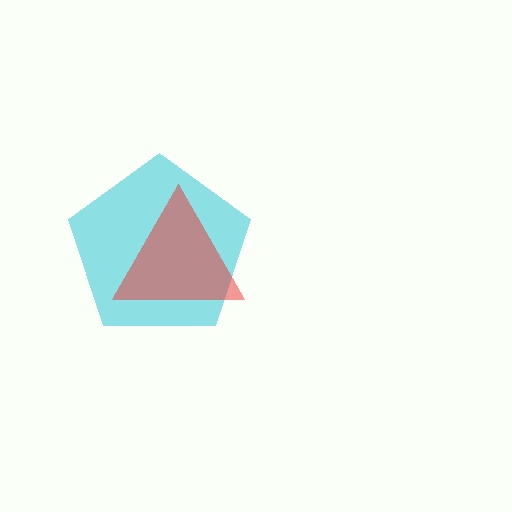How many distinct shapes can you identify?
There are 2 distinct shapes: a cyan pentagon, a red triangle.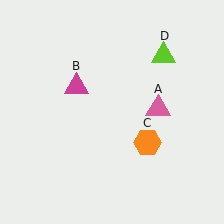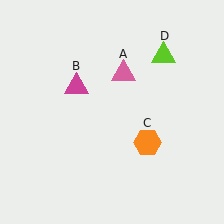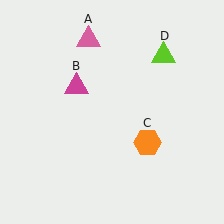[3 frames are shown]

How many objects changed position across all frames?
1 object changed position: pink triangle (object A).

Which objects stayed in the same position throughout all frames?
Magenta triangle (object B) and orange hexagon (object C) and lime triangle (object D) remained stationary.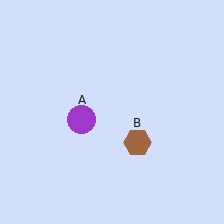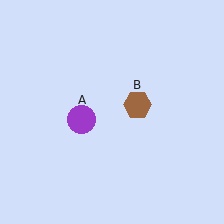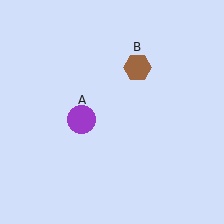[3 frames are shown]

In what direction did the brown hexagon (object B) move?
The brown hexagon (object B) moved up.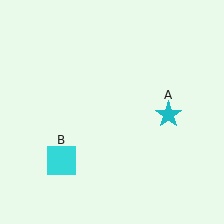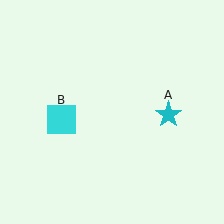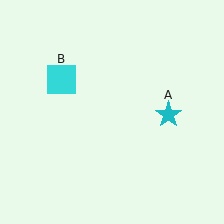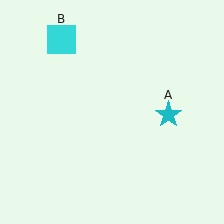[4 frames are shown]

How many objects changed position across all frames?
1 object changed position: cyan square (object B).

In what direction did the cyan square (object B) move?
The cyan square (object B) moved up.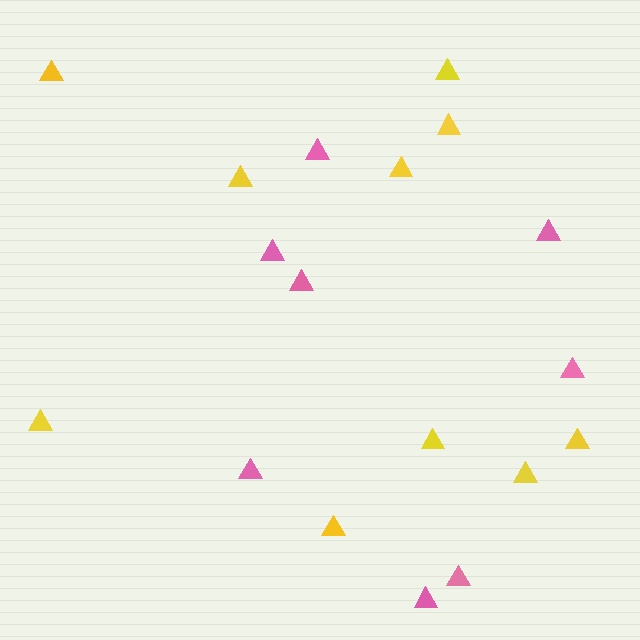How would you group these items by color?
There are 2 groups: one group of yellow triangles (10) and one group of pink triangles (8).